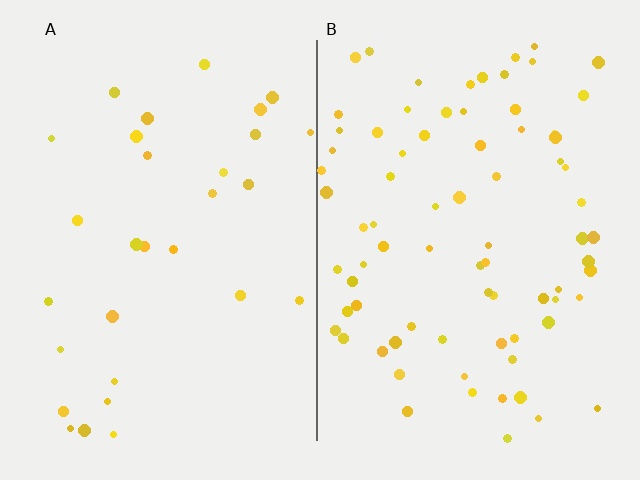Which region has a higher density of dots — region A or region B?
B (the right).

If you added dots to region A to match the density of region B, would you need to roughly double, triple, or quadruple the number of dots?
Approximately triple.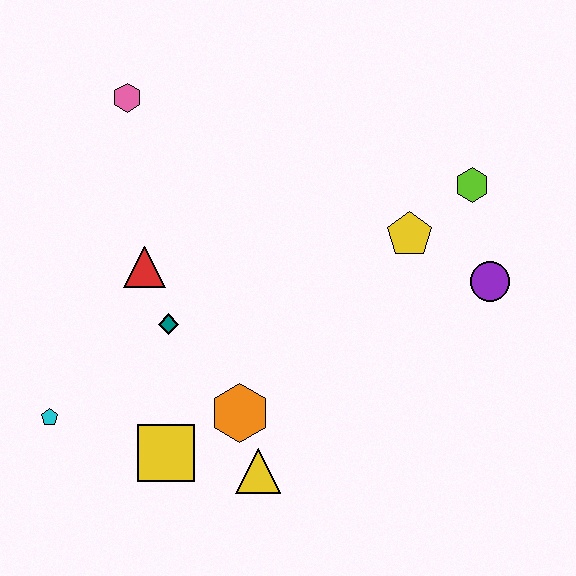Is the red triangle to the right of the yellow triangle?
No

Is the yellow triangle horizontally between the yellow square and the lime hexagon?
Yes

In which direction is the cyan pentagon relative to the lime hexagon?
The cyan pentagon is to the left of the lime hexagon.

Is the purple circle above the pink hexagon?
No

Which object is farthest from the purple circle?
The cyan pentagon is farthest from the purple circle.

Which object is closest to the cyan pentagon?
The yellow square is closest to the cyan pentagon.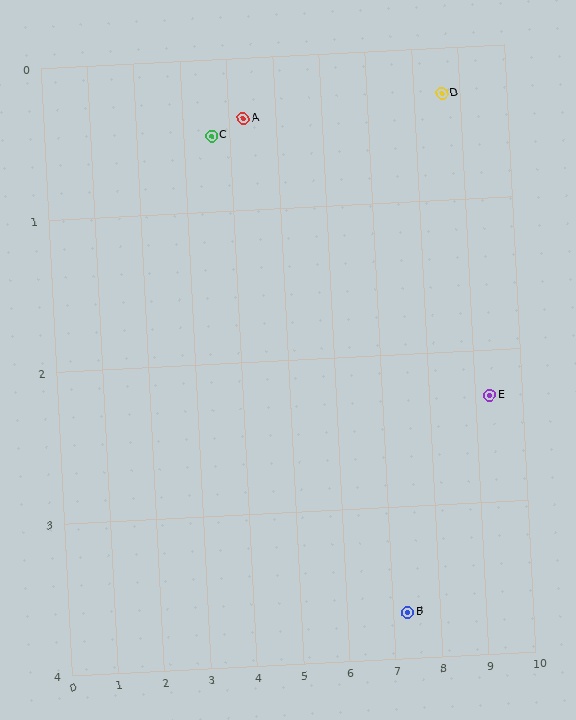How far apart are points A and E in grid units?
Points A and E are about 5.3 grid units apart.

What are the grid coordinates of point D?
Point D is at approximately (8.6, 0.3).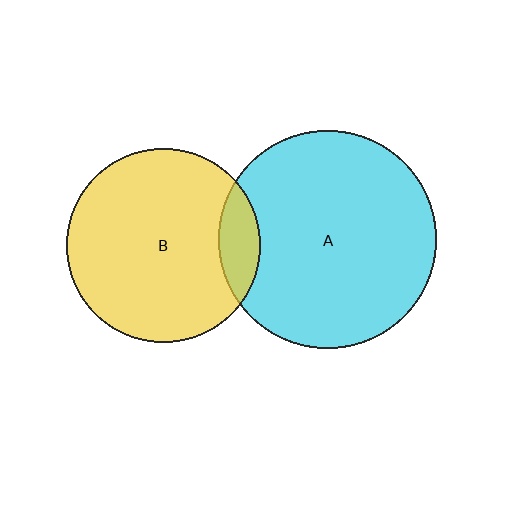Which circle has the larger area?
Circle A (cyan).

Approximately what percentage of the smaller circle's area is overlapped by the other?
Approximately 10%.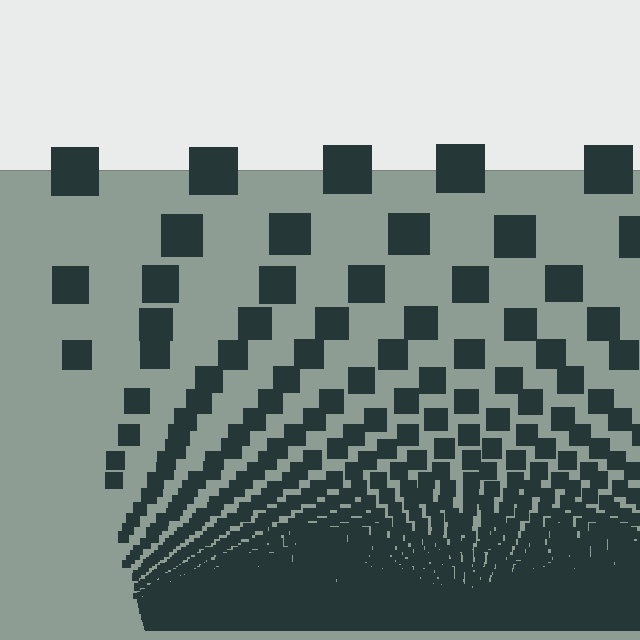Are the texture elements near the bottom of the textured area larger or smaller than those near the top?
Smaller. The gradient is inverted — elements near the bottom are smaller and denser.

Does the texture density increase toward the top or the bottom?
Density increases toward the bottom.